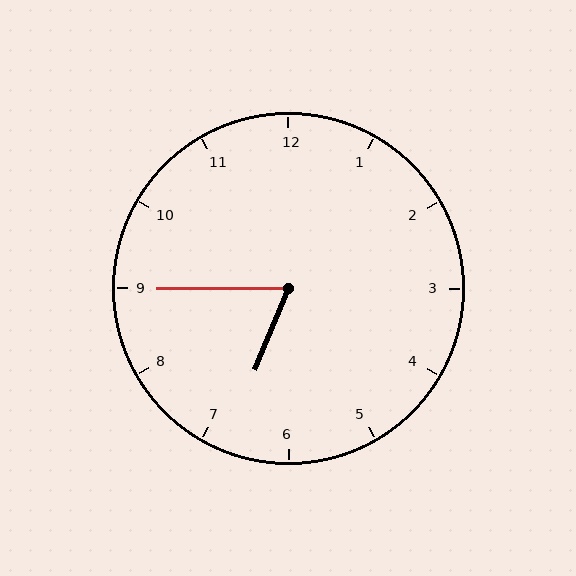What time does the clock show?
6:45.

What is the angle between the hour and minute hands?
Approximately 68 degrees.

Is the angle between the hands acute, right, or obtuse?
It is acute.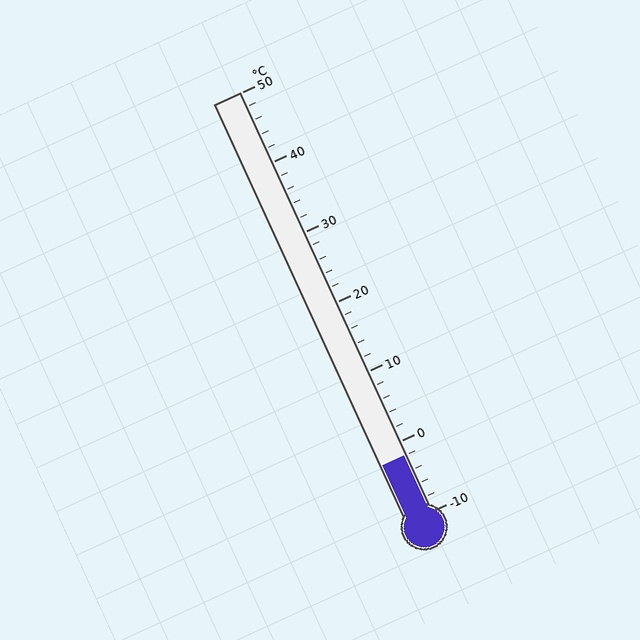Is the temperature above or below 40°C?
The temperature is below 40°C.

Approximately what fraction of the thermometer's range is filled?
The thermometer is filled to approximately 15% of its range.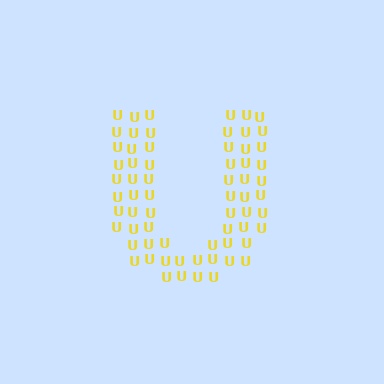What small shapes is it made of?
It is made of small letter U's.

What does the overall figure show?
The overall figure shows the letter U.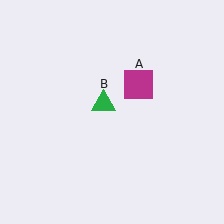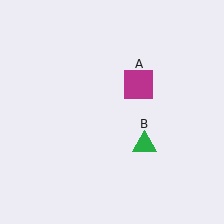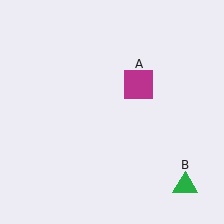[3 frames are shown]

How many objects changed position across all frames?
1 object changed position: green triangle (object B).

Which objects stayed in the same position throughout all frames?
Magenta square (object A) remained stationary.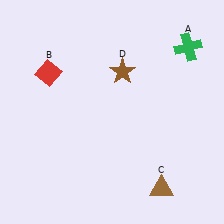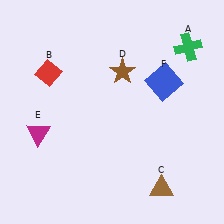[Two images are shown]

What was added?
A magenta triangle (E), a blue square (F) were added in Image 2.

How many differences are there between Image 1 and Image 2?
There are 2 differences between the two images.